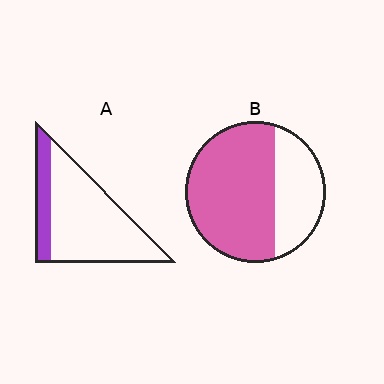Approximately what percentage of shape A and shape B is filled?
A is approximately 20% and B is approximately 65%.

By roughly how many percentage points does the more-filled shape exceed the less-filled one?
By roughly 45 percentage points (B over A).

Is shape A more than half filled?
No.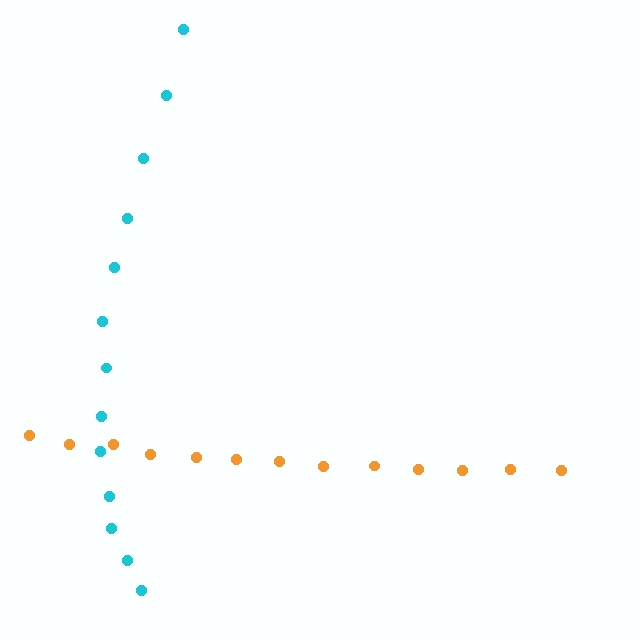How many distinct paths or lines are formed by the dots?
There are 2 distinct paths.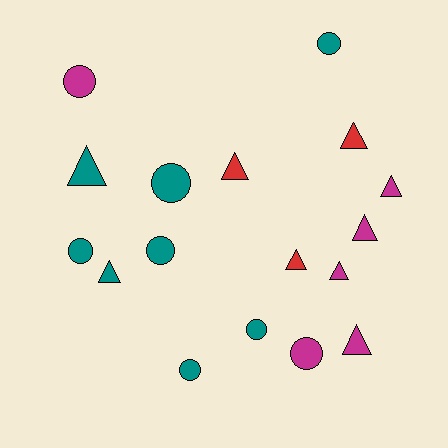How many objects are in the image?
There are 17 objects.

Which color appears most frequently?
Teal, with 8 objects.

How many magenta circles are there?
There are 2 magenta circles.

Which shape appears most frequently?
Triangle, with 9 objects.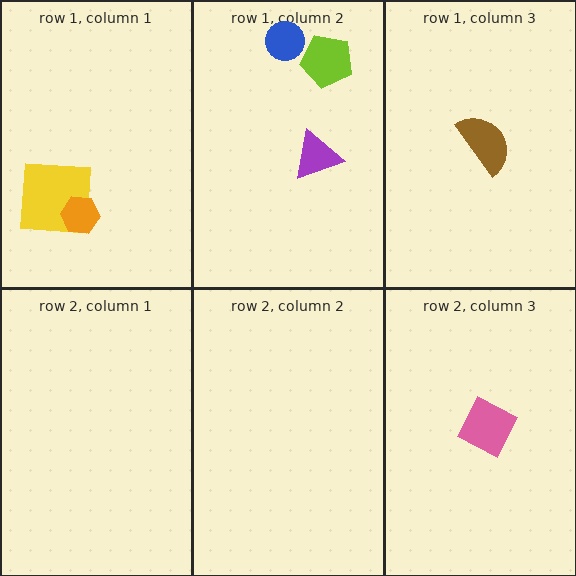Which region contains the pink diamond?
The row 2, column 3 region.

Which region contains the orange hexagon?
The row 1, column 1 region.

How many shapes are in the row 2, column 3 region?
1.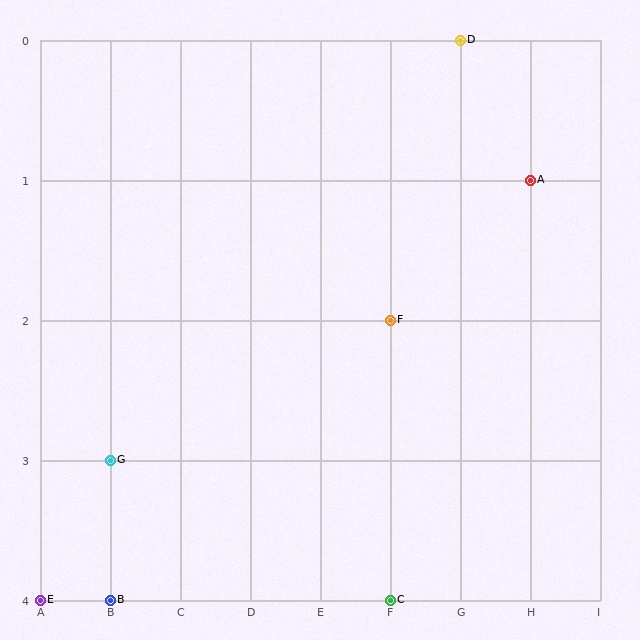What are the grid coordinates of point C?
Point C is at grid coordinates (F, 4).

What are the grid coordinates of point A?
Point A is at grid coordinates (H, 1).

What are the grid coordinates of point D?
Point D is at grid coordinates (G, 0).